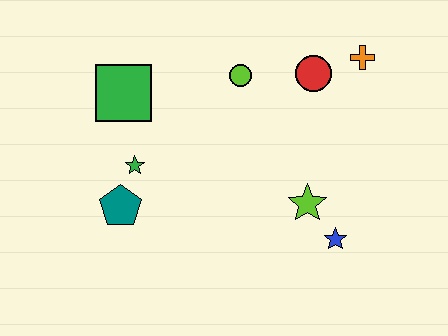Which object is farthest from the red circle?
The teal pentagon is farthest from the red circle.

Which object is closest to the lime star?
The blue star is closest to the lime star.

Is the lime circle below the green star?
No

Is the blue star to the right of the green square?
Yes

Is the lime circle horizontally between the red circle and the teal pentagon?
Yes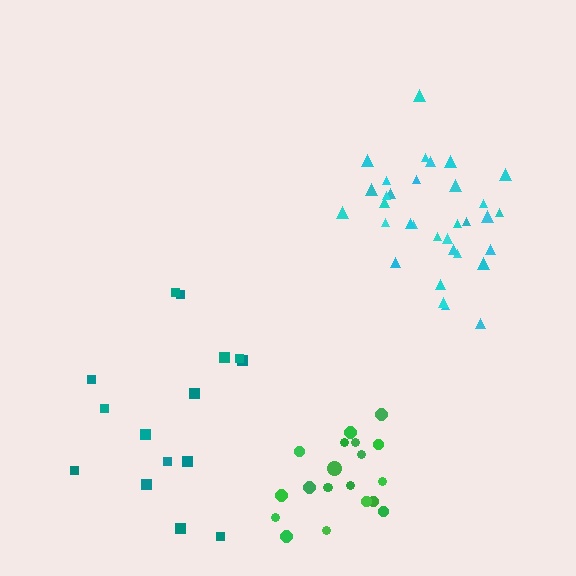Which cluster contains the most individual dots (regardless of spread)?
Cyan (33).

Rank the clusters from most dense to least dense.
green, cyan, teal.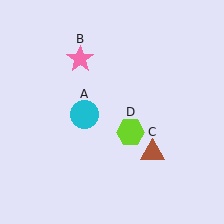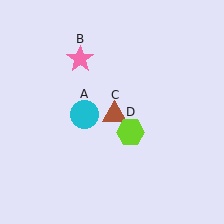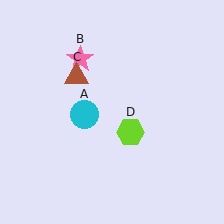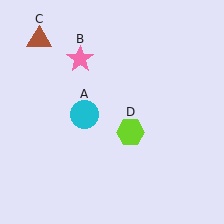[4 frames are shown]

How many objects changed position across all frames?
1 object changed position: brown triangle (object C).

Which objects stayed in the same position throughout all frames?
Cyan circle (object A) and pink star (object B) and lime hexagon (object D) remained stationary.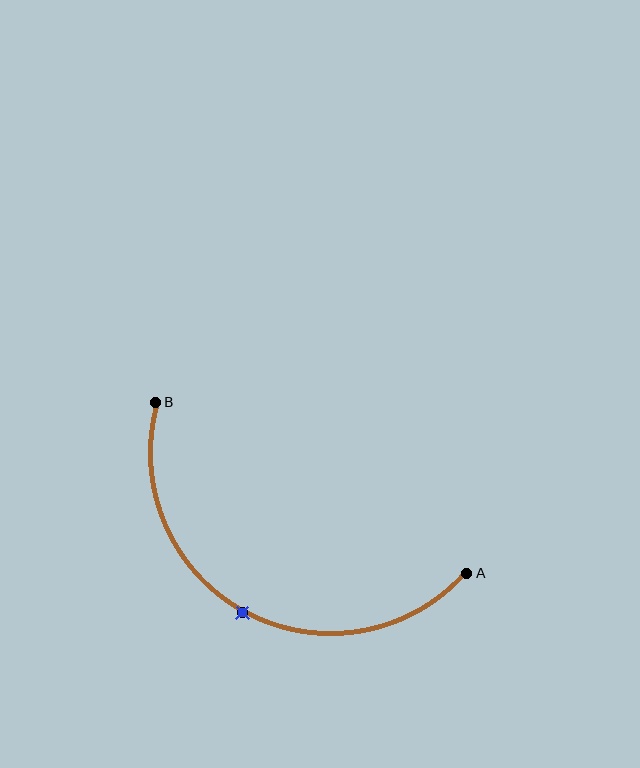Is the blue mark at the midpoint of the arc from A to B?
Yes. The blue mark lies on the arc at equal arc-length from both A and B — it is the arc midpoint.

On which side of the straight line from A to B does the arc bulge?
The arc bulges below the straight line connecting A and B.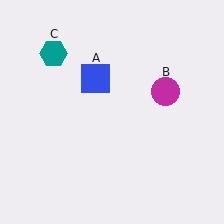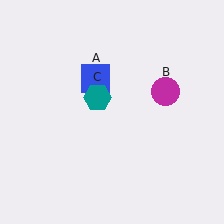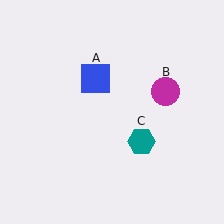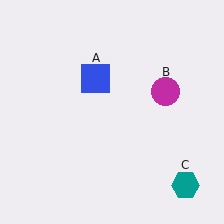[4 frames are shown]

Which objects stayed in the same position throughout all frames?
Blue square (object A) and magenta circle (object B) remained stationary.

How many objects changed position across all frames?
1 object changed position: teal hexagon (object C).